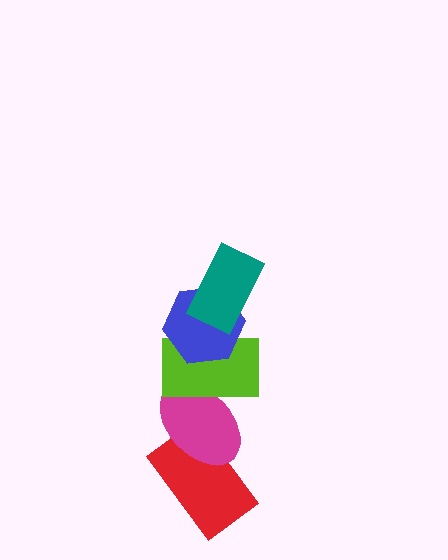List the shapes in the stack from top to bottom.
From top to bottom: the teal rectangle, the blue hexagon, the lime rectangle, the magenta ellipse, the red rectangle.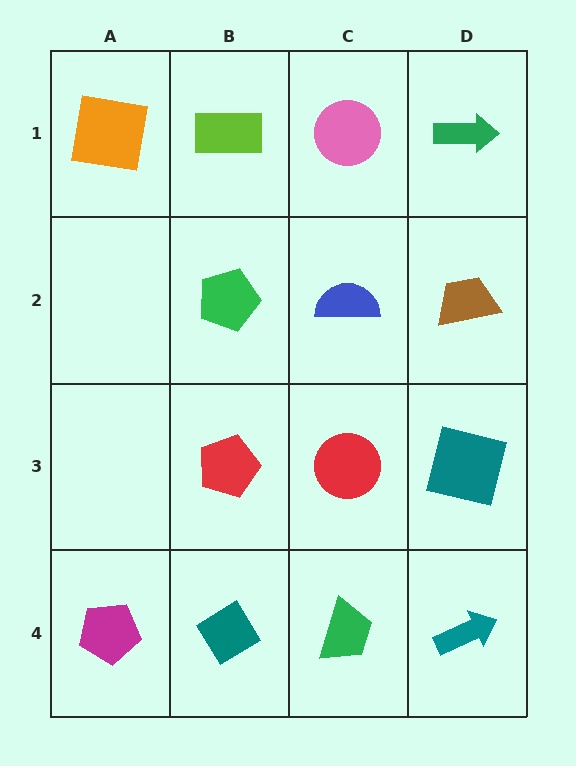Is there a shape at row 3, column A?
No, that cell is empty.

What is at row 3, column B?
A red pentagon.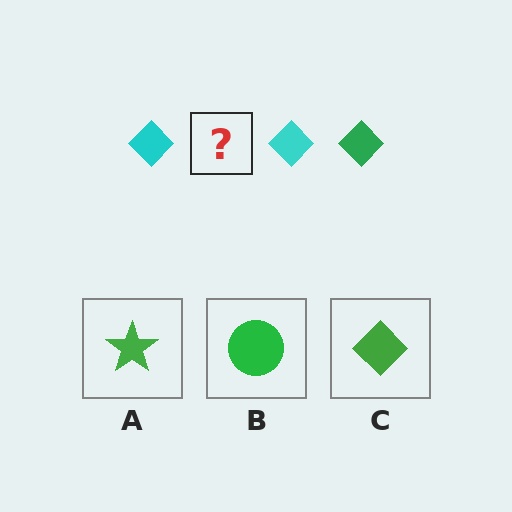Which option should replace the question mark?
Option C.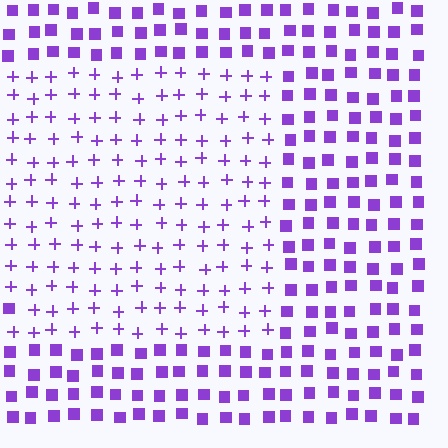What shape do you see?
I see a rectangle.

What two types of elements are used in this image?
The image uses plus signs inside the rectangle region and squares outside it.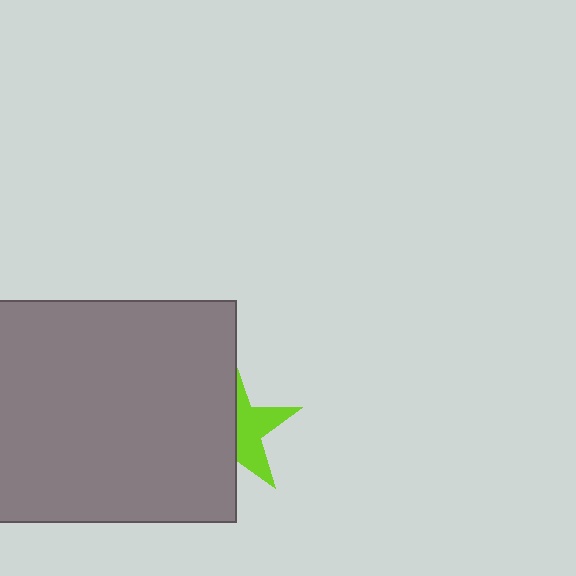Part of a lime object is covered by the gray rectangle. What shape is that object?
It is a star.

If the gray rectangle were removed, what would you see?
You would see the complete lime star.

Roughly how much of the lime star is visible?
A small part of it is visible (roughly 43%).